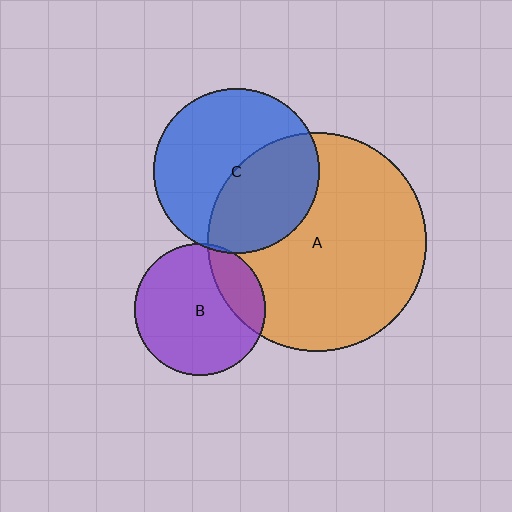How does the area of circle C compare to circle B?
Approximately 1.6 times.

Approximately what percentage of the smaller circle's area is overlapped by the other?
Approximately 20%.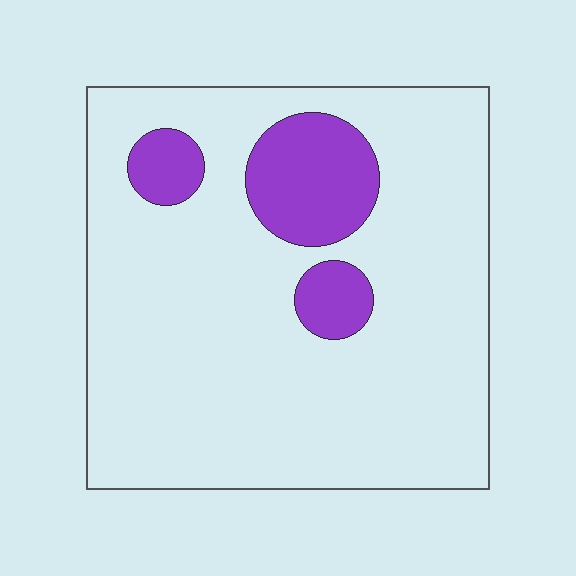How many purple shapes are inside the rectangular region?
3.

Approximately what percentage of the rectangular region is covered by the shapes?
Approximately 15%.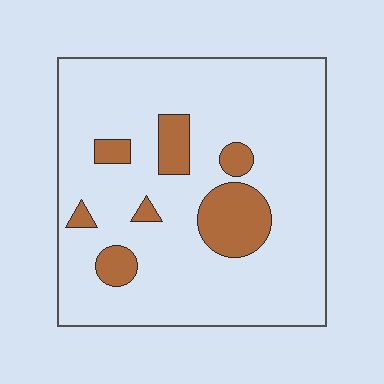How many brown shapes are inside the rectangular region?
7.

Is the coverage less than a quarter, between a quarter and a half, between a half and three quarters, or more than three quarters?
Less than a quarter.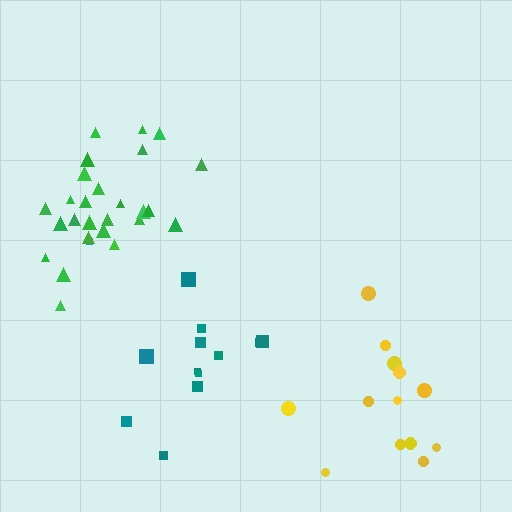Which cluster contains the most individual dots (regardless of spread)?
Green (26).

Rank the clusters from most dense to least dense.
green, yellow, teal.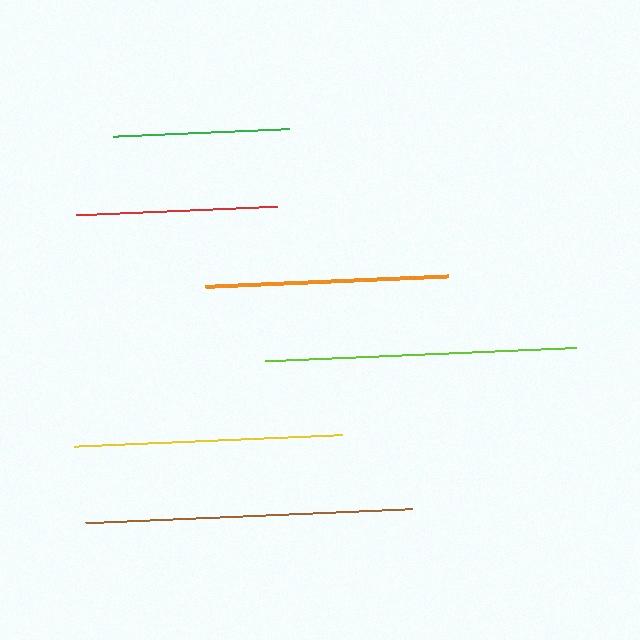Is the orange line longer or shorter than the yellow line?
The yellow line is longer than the orange line.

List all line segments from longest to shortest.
From longest to shortest: brown, lime, yellow, orange, red, green.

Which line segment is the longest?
The brown line is the longest at approximately 327 pixels.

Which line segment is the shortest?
The green line is the shortest at approximately 176 pixels.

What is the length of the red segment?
The red segment is approximately 201 pixels long.